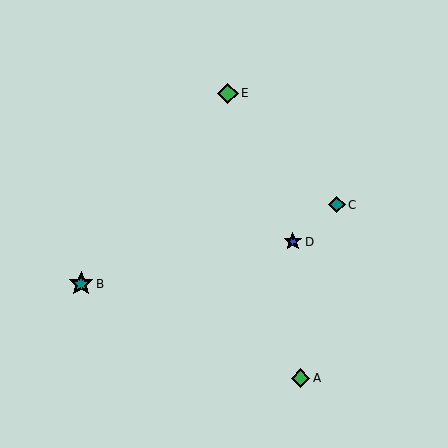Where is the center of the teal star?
The center of the teal star is at (81, 284).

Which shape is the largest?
The teal star (labeled B) is the largest.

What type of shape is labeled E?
Shape E is a green diamond.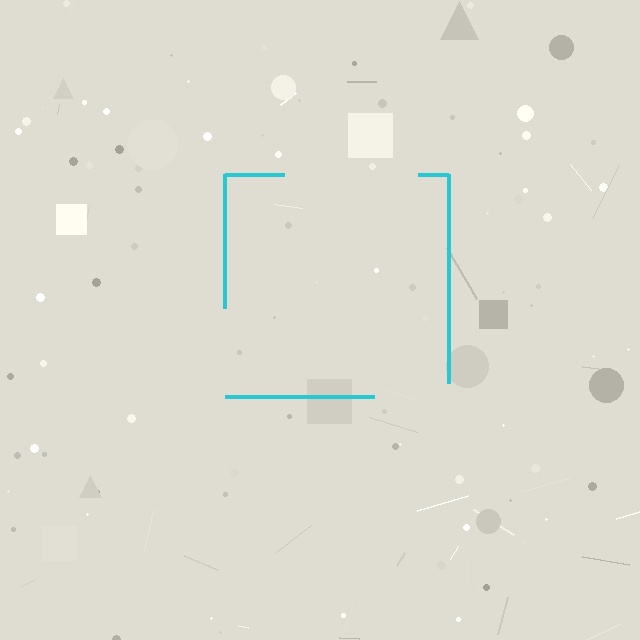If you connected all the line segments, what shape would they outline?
They would outline a square.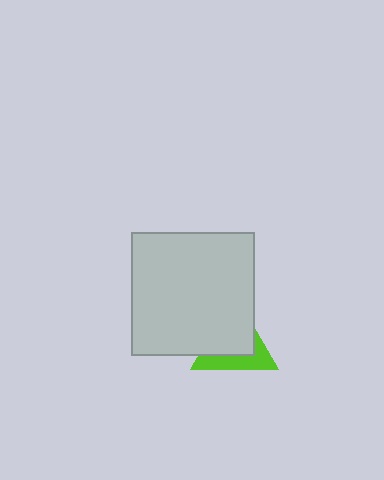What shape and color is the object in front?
The object in front is a light gray square.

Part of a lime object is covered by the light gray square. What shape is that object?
It is a triangle.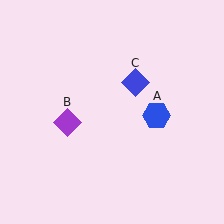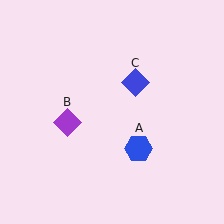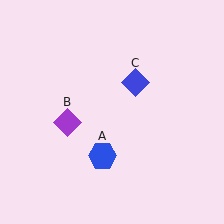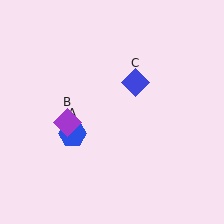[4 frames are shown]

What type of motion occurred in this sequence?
The blue hexagon (object A) rotated clockwise around the center of the scene.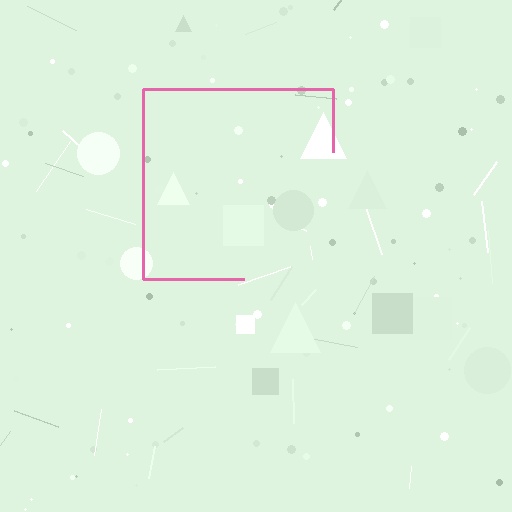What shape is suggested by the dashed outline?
The dashed outline suggests a square.